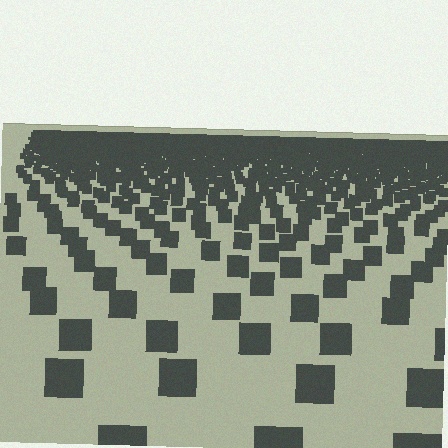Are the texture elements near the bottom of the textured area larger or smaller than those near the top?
Larger. Near the bottom, elements are closer to the viewer and appear at a bigger on-screen size.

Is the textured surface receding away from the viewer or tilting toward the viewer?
The surface is receding away from the viewer. Texture elements get smaller and denser toward the top.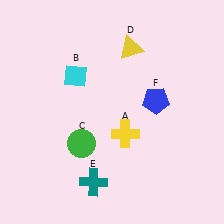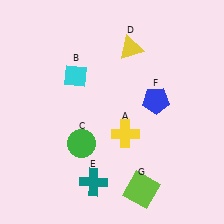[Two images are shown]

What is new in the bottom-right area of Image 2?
A lime square (G) was added in the bottom-right area of Image 2.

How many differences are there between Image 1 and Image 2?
There is 1 difference between the two images.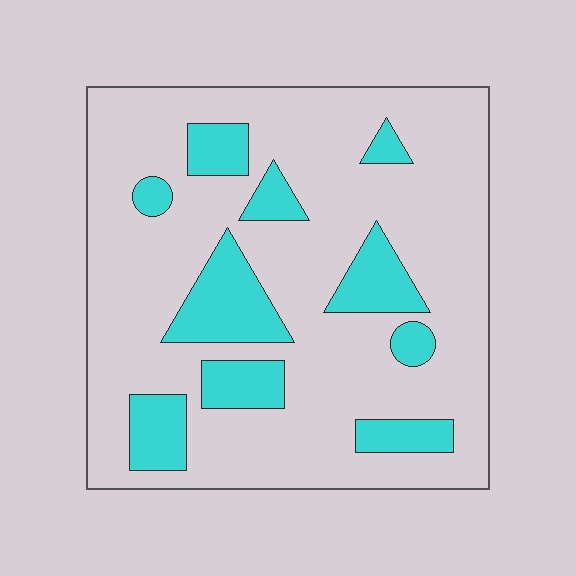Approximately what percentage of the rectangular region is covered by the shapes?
Approximately 20%.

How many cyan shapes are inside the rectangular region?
10.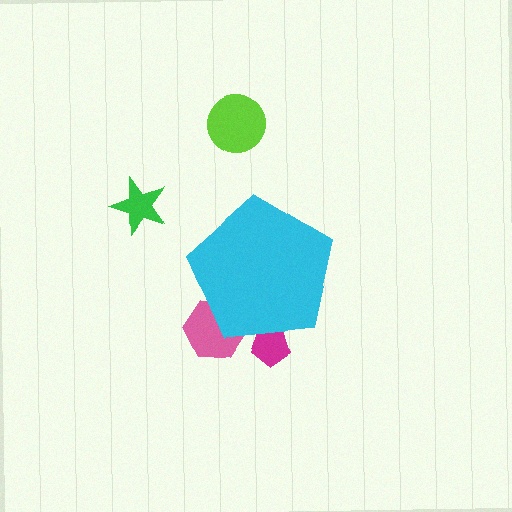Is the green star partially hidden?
No, the green star is fully visible.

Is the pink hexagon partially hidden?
Yes, the pink hexagon is partially hidden behind the cyan pentagon.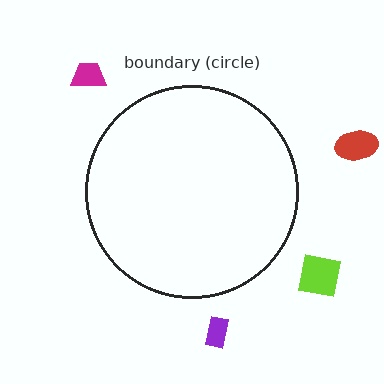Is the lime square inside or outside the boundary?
Outside.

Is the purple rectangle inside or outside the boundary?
Outside.